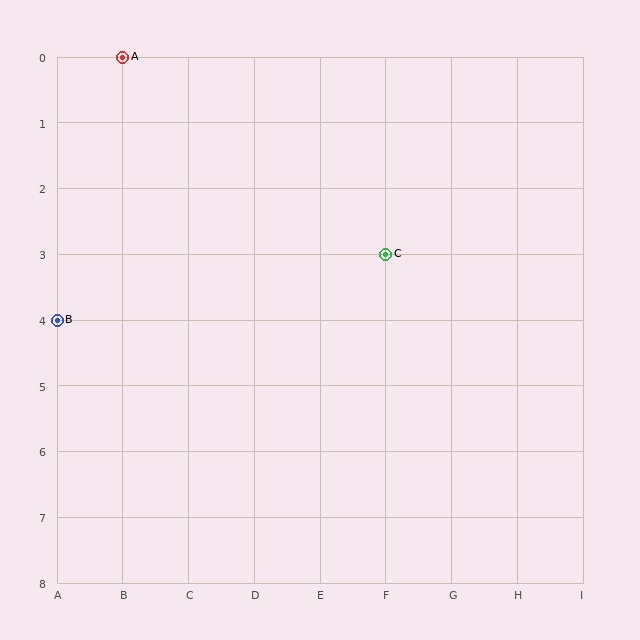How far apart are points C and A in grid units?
Points C and A are 4 columns and 3 rows apart (about 5.0 grid units diagonally).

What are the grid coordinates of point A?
Point A is at grid coordinates (B, 0).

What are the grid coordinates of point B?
Point B is at grid coordinates (A, 4).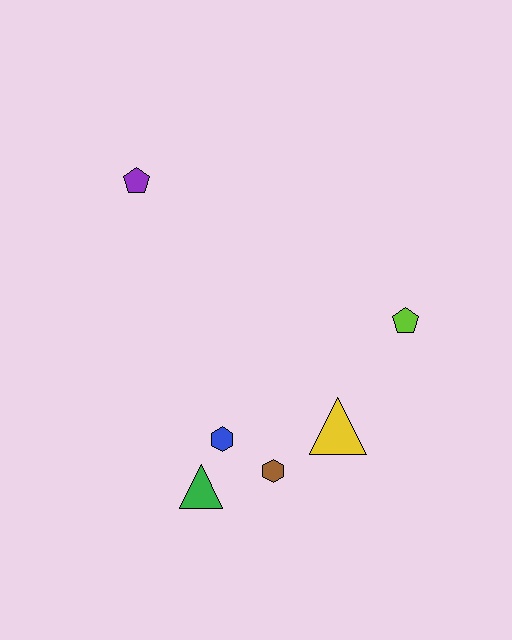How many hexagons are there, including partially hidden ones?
There are 2 hexagons.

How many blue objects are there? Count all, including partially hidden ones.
There is 1 blue object.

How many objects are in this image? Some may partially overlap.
There are 6 objects.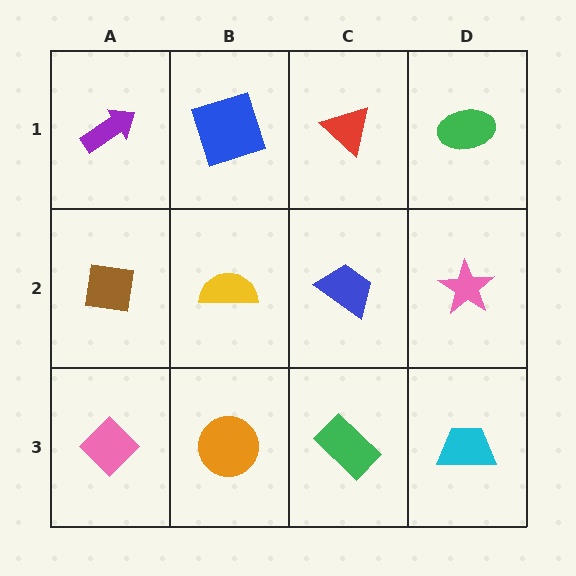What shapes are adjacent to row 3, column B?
A yellow semicircle (row 2, column B), a pink diamond (row 3, column A), a green rectangle (row 3, column C).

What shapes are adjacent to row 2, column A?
A purple arrow (row 1, column A), a pink diamond (row 3, column A), a yellow semicircle (row 2, column B).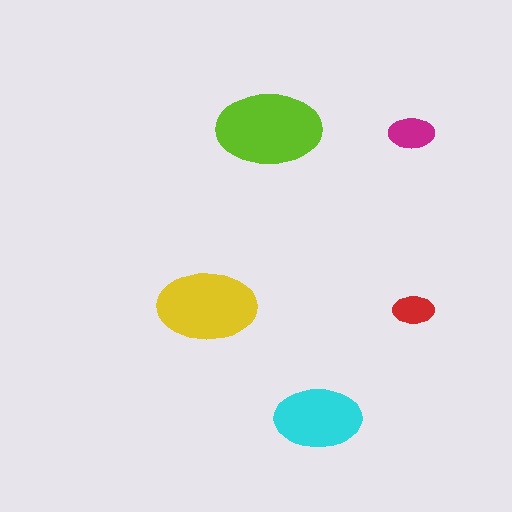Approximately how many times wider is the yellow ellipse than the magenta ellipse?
About 2 times wider.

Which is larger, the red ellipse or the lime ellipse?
The lime one.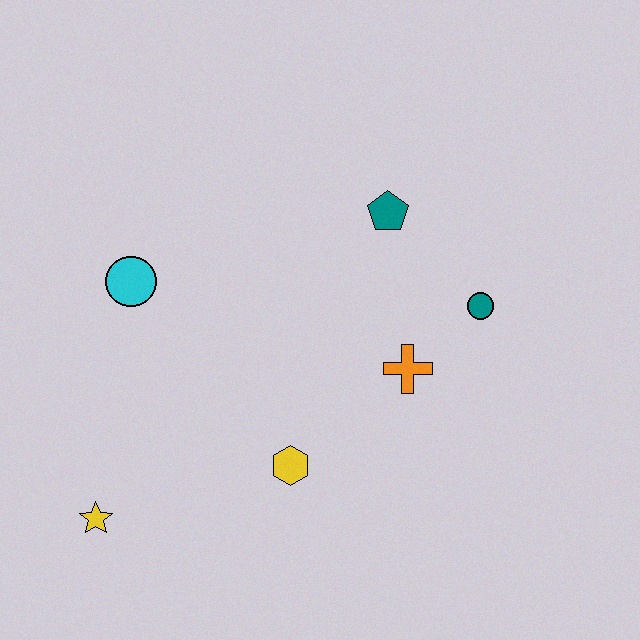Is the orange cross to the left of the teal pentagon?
No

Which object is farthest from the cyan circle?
The teal circle is farthest from the cyan circle.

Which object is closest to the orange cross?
The teal circle is closest to the orange cross.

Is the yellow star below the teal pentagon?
Yes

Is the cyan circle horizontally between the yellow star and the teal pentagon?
Yes